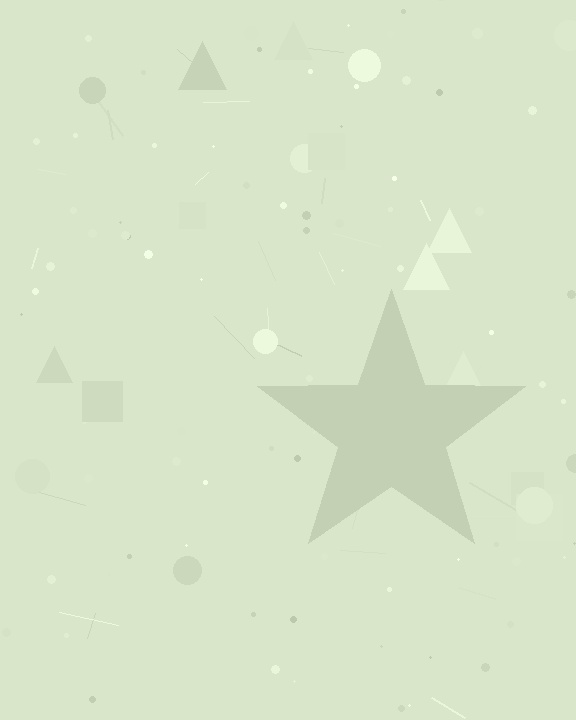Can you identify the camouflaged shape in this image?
The camouflaged shape is a star.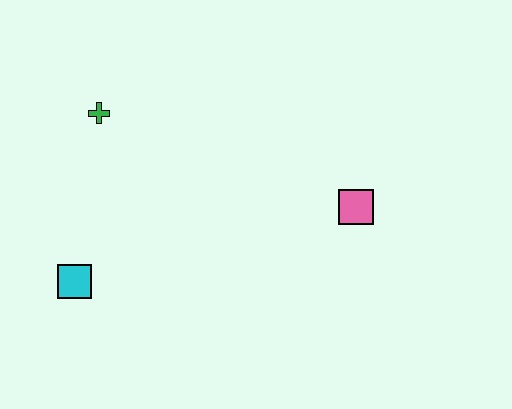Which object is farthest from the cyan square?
The pink square is farthest from the cyan square.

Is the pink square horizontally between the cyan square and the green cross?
No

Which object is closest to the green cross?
The cyan square is closest to the green cross.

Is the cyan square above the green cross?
No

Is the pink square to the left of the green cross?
No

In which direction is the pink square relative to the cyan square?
The pink square is to the right of the cyan square.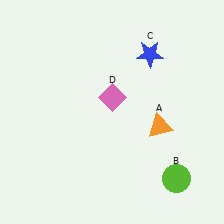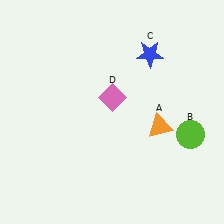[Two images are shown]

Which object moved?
The lime circle (B) moved up.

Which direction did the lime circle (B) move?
The lime circle (B) moved up.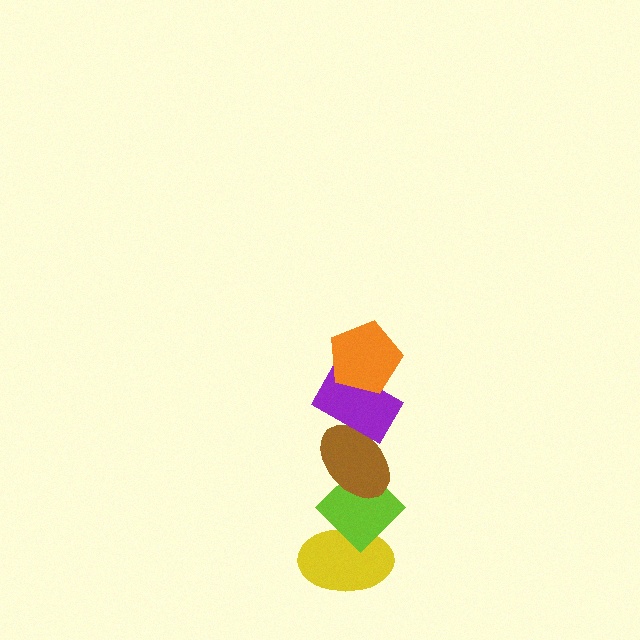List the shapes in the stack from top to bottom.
From top to bottom: the orange pentagon, the purple rectangle, the brown ellipse, the lime diamond, the yellow ellipse.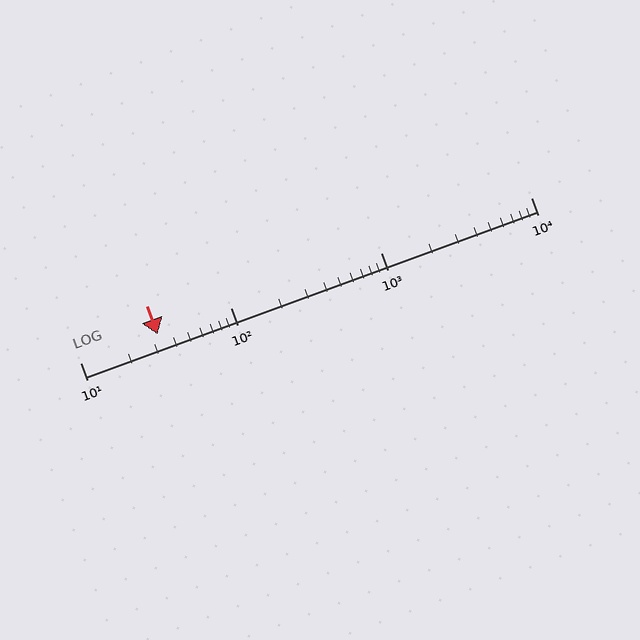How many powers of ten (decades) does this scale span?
The scale spans 3 decades, from 10 to 10000.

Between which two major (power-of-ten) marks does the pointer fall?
The pointer is between 10 and 100.